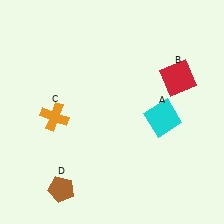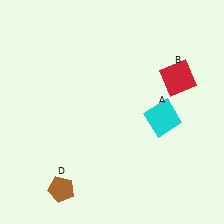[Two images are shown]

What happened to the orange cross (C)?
The orange cross (C) was removed in Image 2. It was in the bottom-left area of Image 1.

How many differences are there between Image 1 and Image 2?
There is 1 difference between the two images.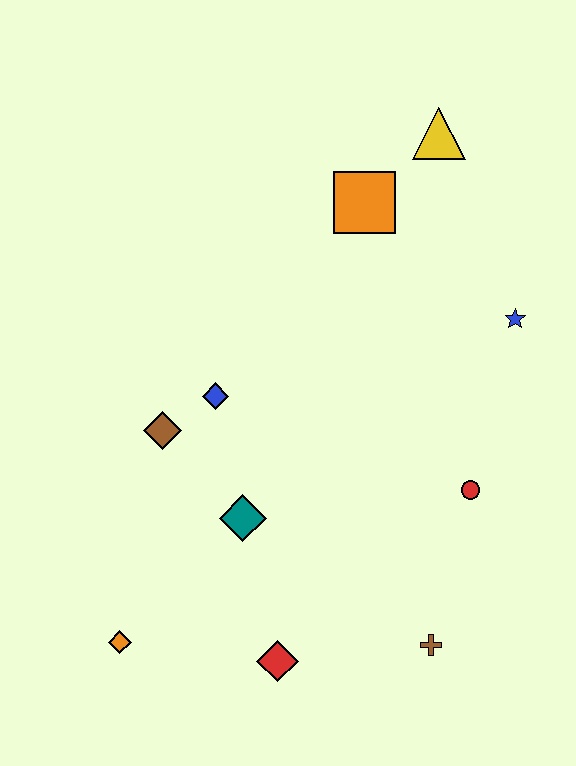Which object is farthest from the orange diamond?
The yellow triangle is farthest from the orange diamond.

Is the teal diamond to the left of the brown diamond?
No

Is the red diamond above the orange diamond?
No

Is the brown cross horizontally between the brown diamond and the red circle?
Yes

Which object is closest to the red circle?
The brown cross is closest to the red circle.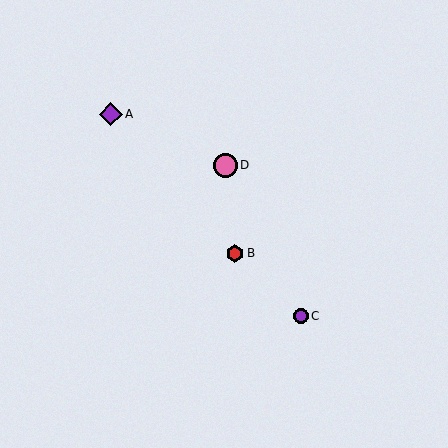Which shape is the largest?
The pink circle (labeled D) is the largest.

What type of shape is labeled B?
Shape B is a red hexagon.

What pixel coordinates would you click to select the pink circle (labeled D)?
Click at (225, 165) to select the pink circle D.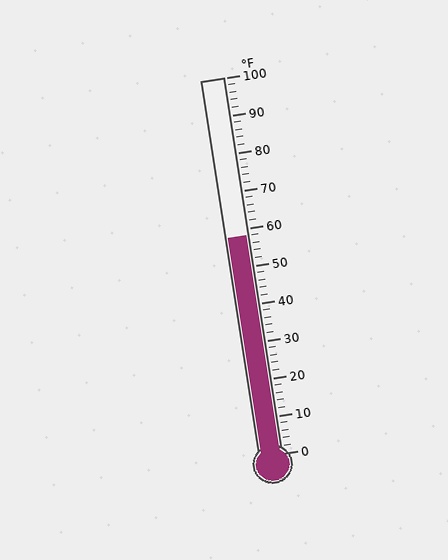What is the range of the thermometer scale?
The thermometer scale ranges from 0°F to 100°F.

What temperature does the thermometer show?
The thermometer shows approximately 58°F.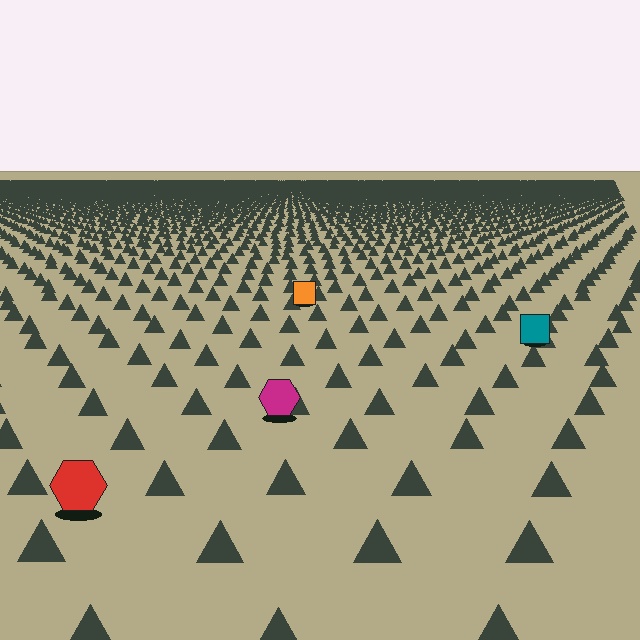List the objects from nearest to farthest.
From nearest to farthest: the red hexagon, the magenta hexagon, the teal square, the orange square.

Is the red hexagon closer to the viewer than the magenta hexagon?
Yes. The red hexagon is closer — you can tell from the texture gradient: the ground texture is coarser near it.